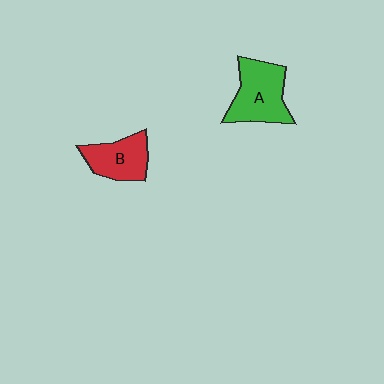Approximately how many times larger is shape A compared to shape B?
Approximately 1.3 times.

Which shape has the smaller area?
Shape B (red).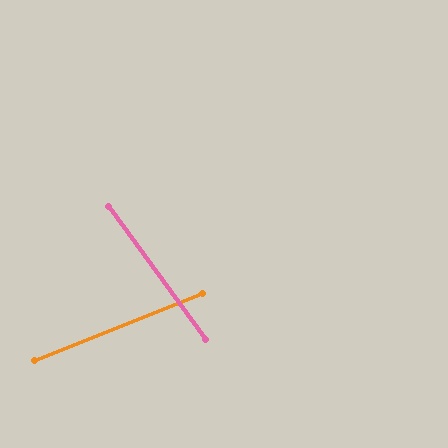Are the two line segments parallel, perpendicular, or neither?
Neither parallel nor perpendicular — they differ by about 76°.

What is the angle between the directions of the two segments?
Approximately 76 degrees.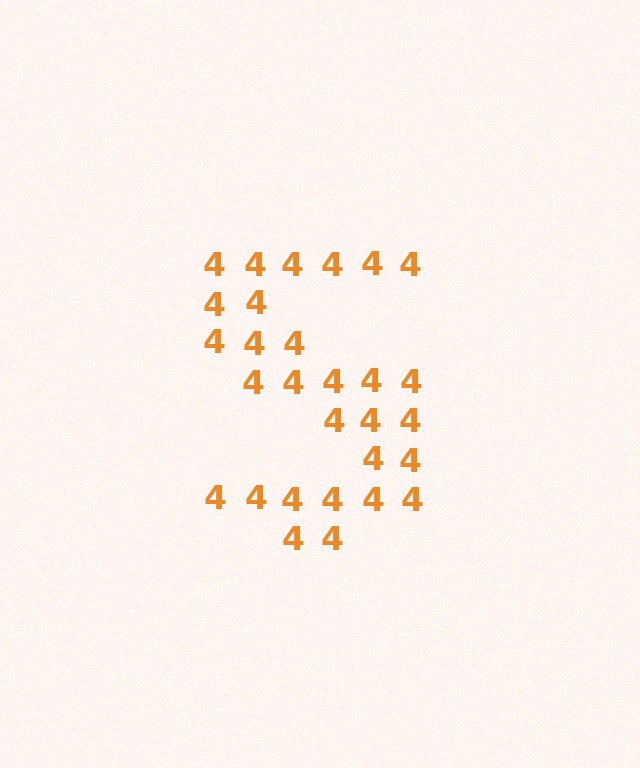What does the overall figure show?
The overall figure shows the letter S.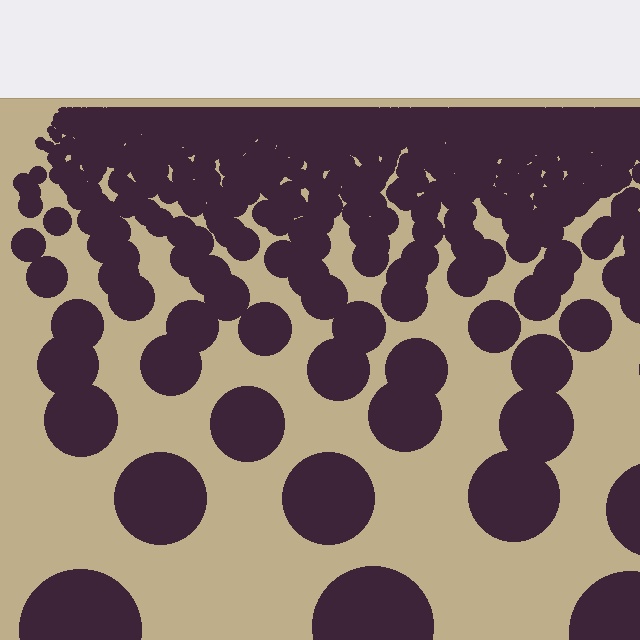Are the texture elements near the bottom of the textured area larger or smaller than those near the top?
Larger. Near the bottom, elements are closer to the viewer and appear at a bigger on-screen size.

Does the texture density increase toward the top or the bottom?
Density increases toward the top.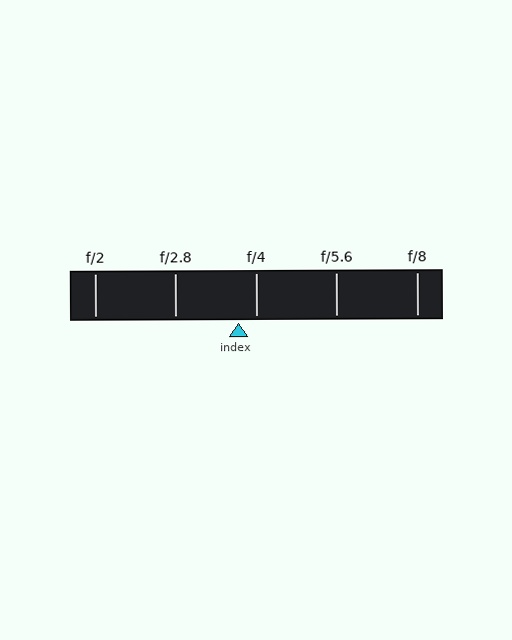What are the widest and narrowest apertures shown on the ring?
The widest aperture shown is f/2 and the narrowest is f/8.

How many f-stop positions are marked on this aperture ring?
There are 5 f-stop positions marked.